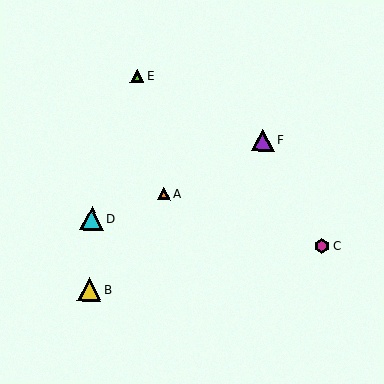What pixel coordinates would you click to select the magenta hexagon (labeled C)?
Click at (322, 246) to select the magenta hexagon C.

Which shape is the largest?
The yellow triangle (labeled B) is the largest.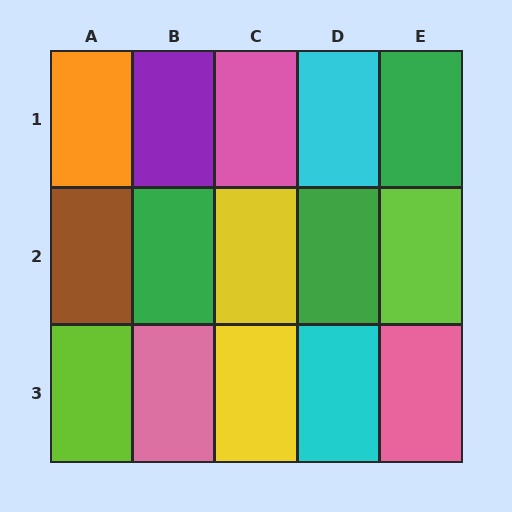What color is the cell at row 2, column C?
Yellow.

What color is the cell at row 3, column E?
Pink.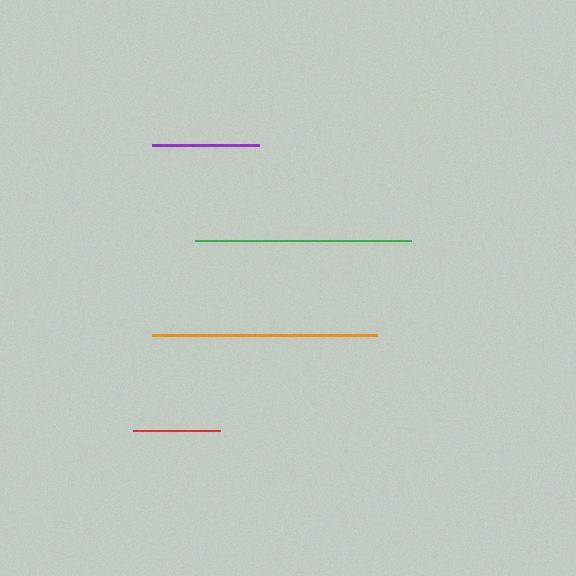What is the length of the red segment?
The red segment is approximately 87 pixels long.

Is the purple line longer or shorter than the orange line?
The orange line is longer than the purple line.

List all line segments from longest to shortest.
From longest to shortest: orange, green, purple, red.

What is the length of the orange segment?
The orange segment is approximately 225 pixels long.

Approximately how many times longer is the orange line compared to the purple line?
The orange line is approximately 2.1 times the length of the purple line.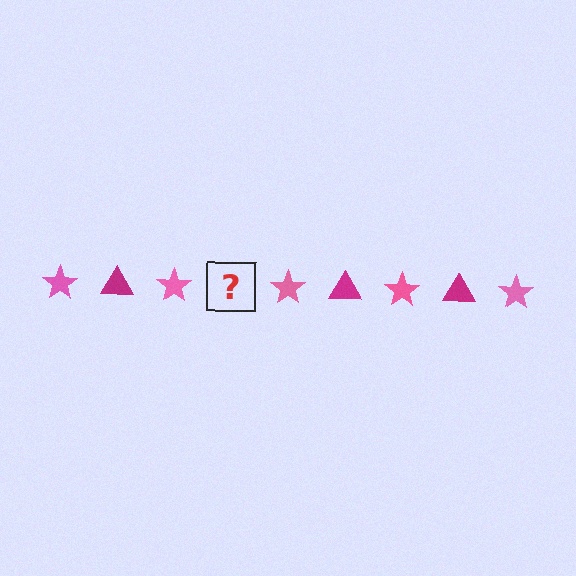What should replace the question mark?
The question mark should be replaced with a magenta triangle.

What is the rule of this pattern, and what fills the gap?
The rule is that the pattern alternates between pink star and magenta triangle. The gap should be filled with a magenta triangle.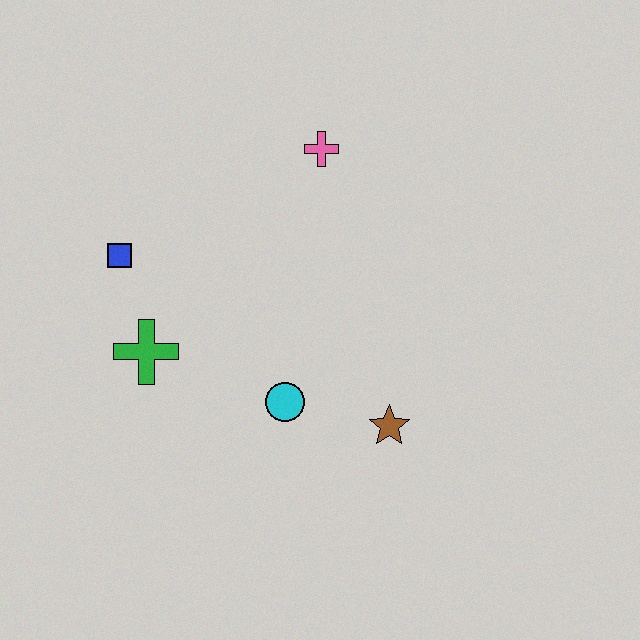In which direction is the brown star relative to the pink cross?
The brown star is below the pink cross.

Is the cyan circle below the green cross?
Yes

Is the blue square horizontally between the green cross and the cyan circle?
No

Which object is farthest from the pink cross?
The brown star is farthest from the pink cross.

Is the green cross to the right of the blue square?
Yes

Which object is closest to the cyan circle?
The brown star is closest to the cyan circle.